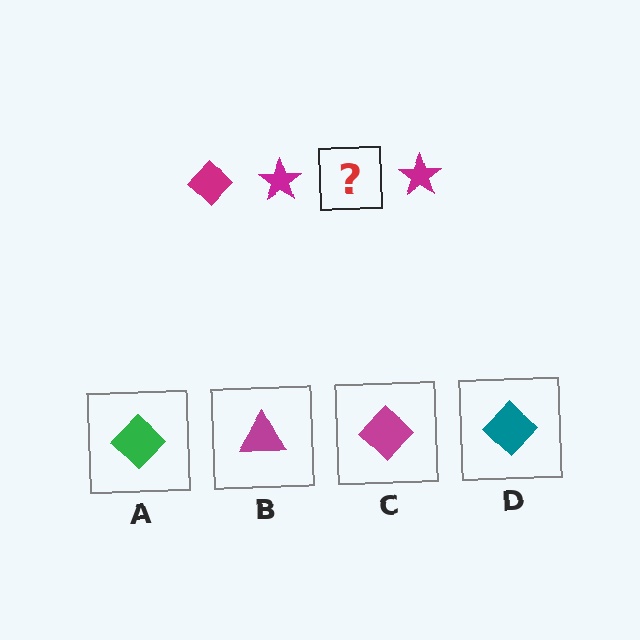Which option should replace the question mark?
Option C.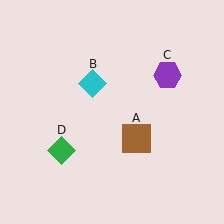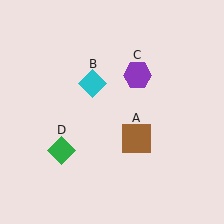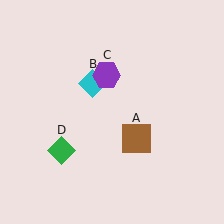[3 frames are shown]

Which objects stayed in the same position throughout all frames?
Brown square (object A) and cyan diamond (object B) and green diamond (object D) remained stationary.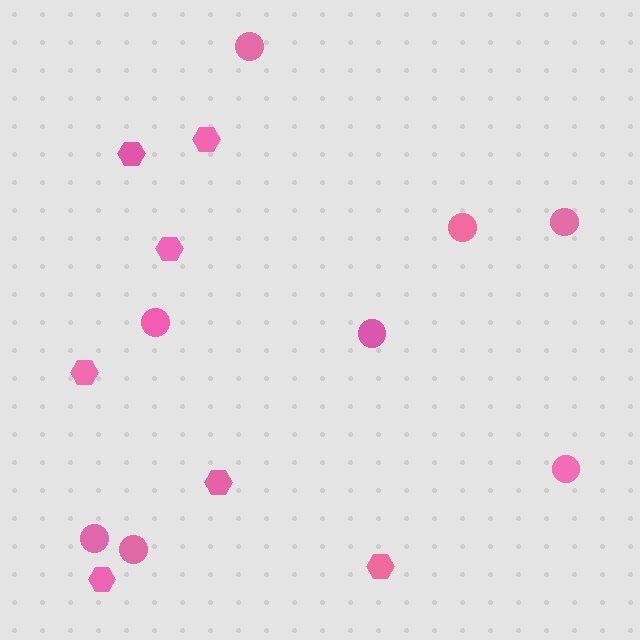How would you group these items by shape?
There are 2 groups: one group of circles (8) and one group of hexagons (7).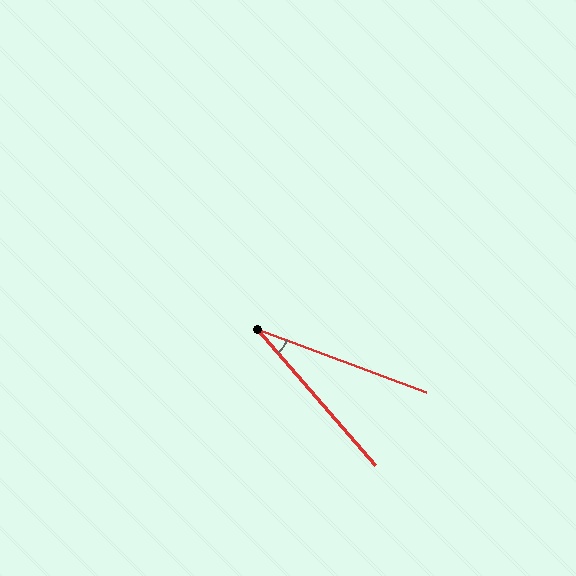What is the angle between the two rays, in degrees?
Approximately 29 degrees.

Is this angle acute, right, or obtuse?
It is acute.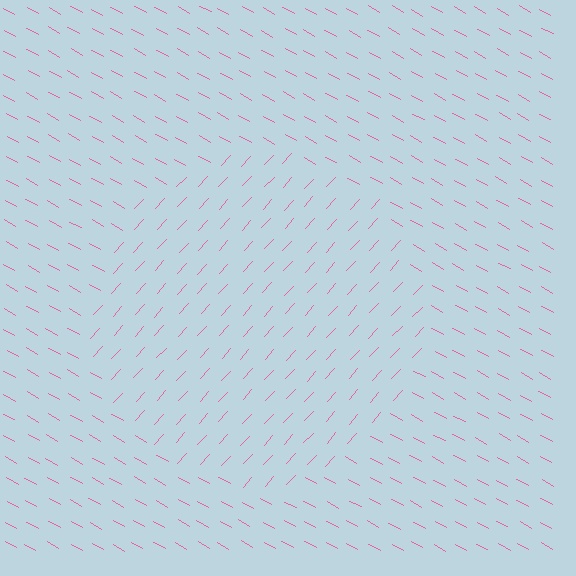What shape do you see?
I see a circle.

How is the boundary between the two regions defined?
The boundary is defined purely by a change in line orientation (approximately 77 degrees difference). All lines are the same color and thickness.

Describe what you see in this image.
The image is filled with small pink line segments. A circle region in the image has lines oriented differently from the surrounding lines, creating a visible texture boundary.